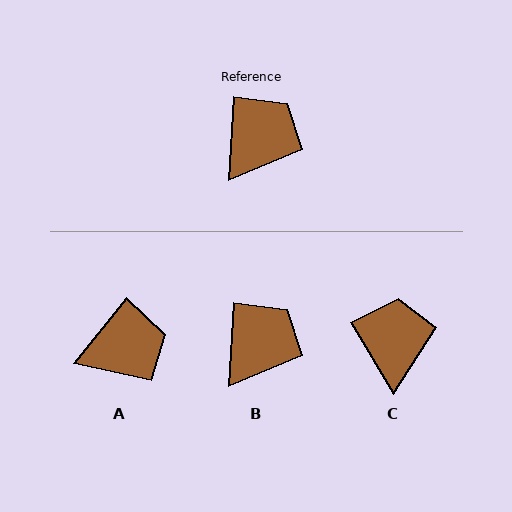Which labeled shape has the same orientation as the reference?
B.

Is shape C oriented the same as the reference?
No, it is off by about 34 degrees.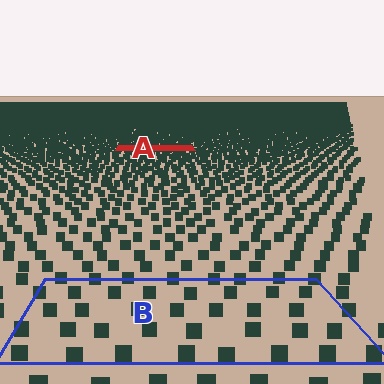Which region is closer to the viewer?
Region B is closer. The texture elements there are larger and more spread out.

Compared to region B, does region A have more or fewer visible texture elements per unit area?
Region A has more texture elements per unit area — they are packed more densely because it is farther away.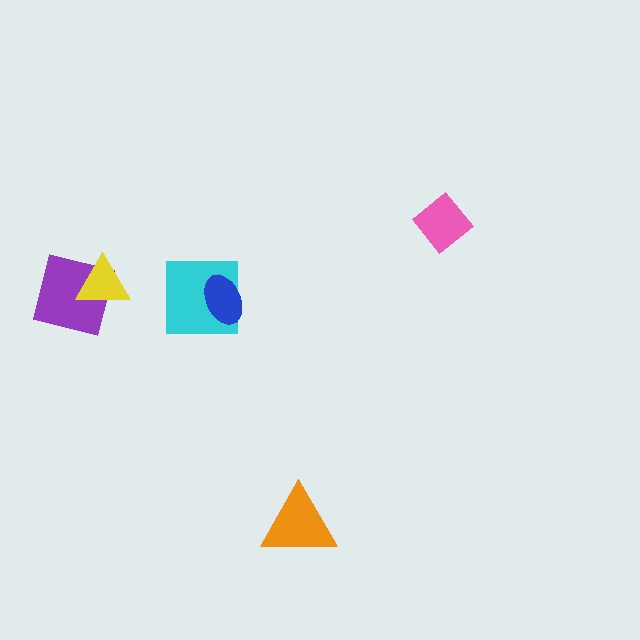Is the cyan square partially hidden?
Yes, it is partially covered by another shape.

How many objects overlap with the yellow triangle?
1 object overlaps with the yellow triangle.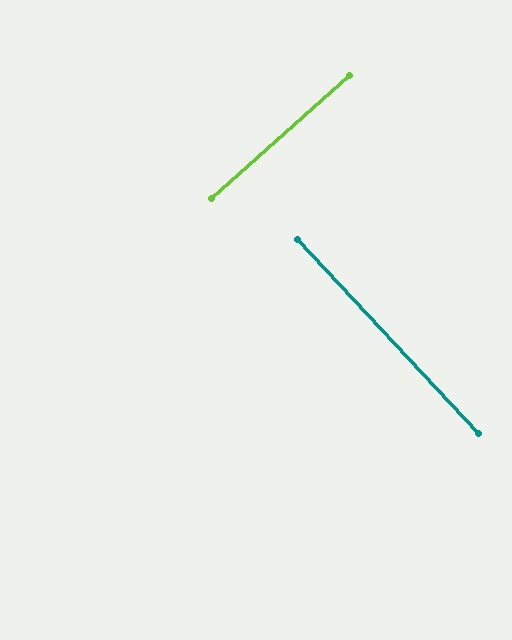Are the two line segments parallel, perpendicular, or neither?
Perpendicular — they meet at approximately 89°.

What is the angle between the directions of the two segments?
Approximately 89 degrees.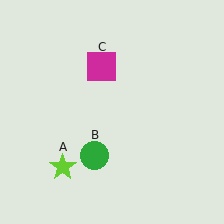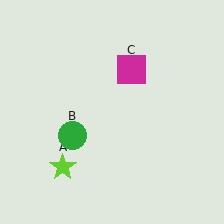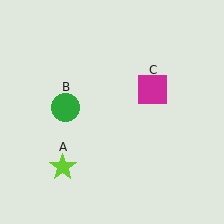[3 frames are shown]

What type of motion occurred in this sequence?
The green circle (object B), magenta square (object C) rotated clockwise around the center of the scene.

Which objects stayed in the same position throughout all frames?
Lime star (object A) remained stationary.